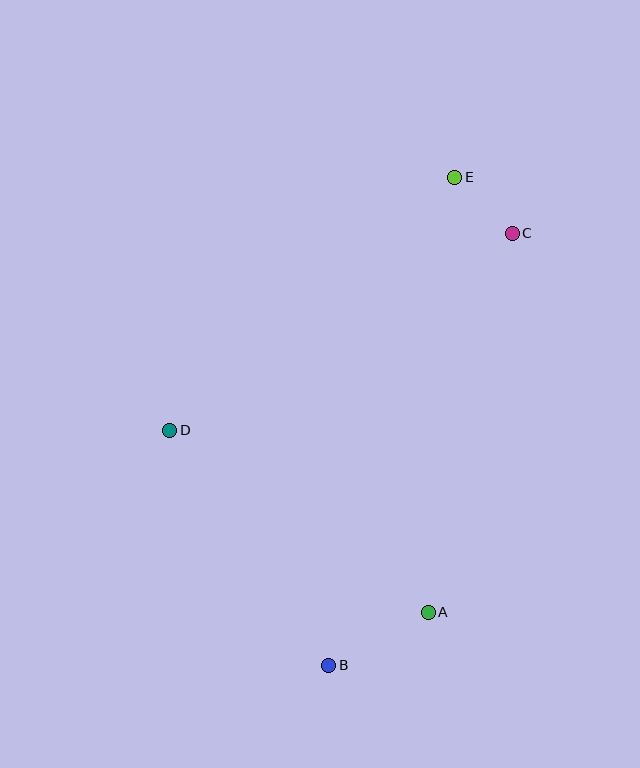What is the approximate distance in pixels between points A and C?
The distance between A and C is approximately 388 pixels.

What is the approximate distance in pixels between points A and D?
The distance between A and D is approximately 316 pixels.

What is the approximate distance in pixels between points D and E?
The distance between D and E is approximately 381 pixels.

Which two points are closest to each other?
Points C and E are closest to each other.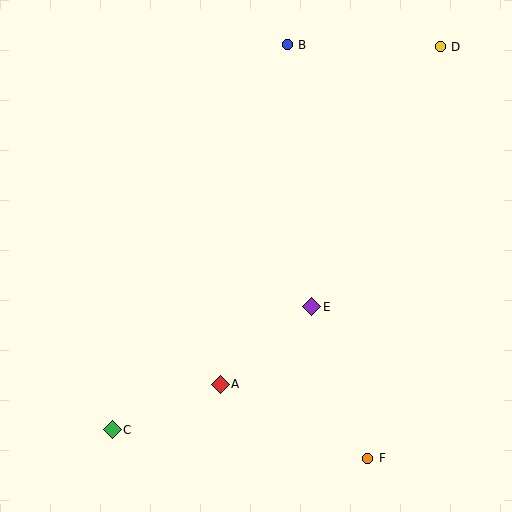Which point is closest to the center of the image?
Point E at (312, 307) is closest to the center.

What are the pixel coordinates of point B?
Point B is at (287, 45).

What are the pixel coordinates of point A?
Point A is at (220, 384).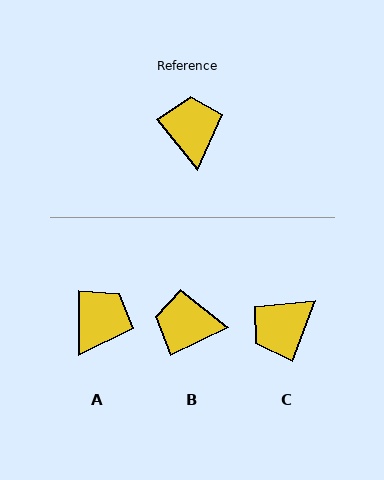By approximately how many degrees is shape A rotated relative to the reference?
Approximately 39 degrees clockwise.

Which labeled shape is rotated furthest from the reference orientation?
C, about 120 degrees away.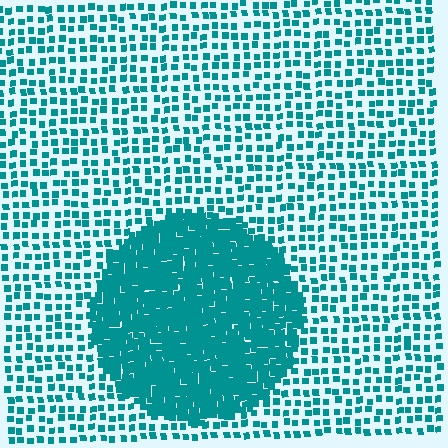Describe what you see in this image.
The image contains small teal elements arranged at two different densities. A circle-shaped region is visible where the elements are more densely packed than the surrounding area.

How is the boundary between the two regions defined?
The boundary is defined by a change in element density (approximately 3.0x ratio). All elements are the same color, size, and shape.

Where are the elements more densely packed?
The elements are more densely packed inside the circle boundary.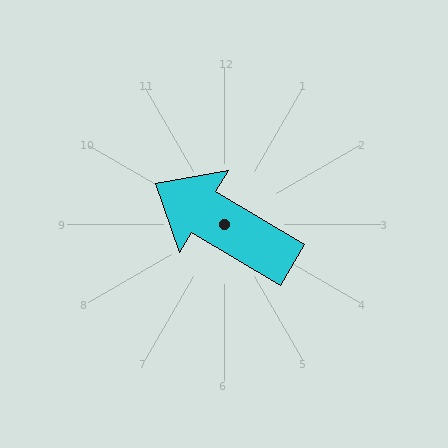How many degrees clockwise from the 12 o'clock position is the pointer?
Approximately 301 degrees.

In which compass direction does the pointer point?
Northwest.